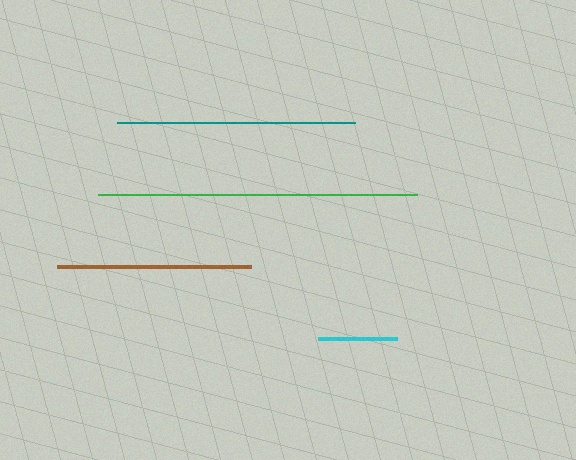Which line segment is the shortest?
The cyan line is the shortest at approximately 79 pixels.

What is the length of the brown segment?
The brown segment is approximately 194 pixels long.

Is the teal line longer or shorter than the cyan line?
The teal line is longer than the cyan line.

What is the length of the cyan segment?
The cyan segment is approximately 79 pixels long.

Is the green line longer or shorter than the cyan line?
The green line is longer than the cyan line.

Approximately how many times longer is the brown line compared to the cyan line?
The brown line is approximately 2.4 times the length of the cyan line.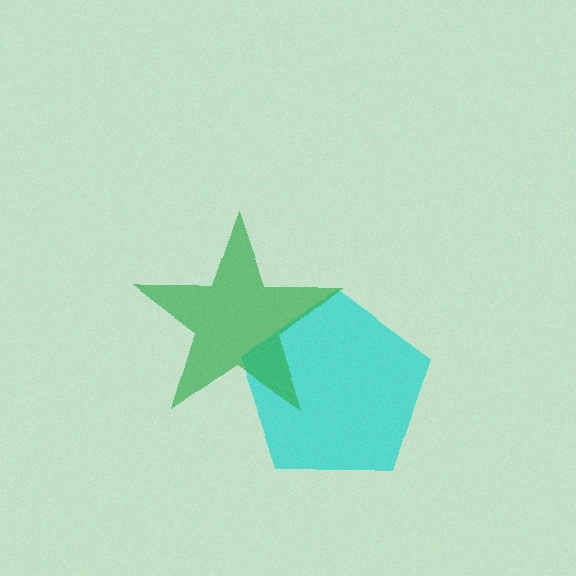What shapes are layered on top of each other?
The layered shapes are: a cyan pentagon, a green star.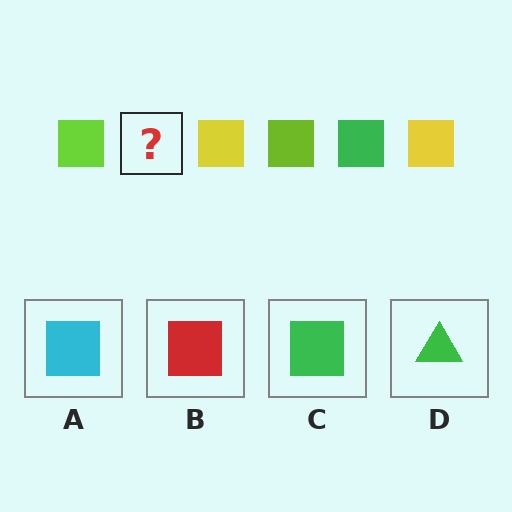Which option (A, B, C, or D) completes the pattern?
C.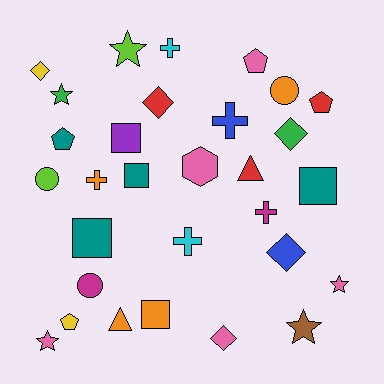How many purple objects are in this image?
There is 1 purple object.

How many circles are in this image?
There are 3 circles.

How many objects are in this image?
There are 30 objects.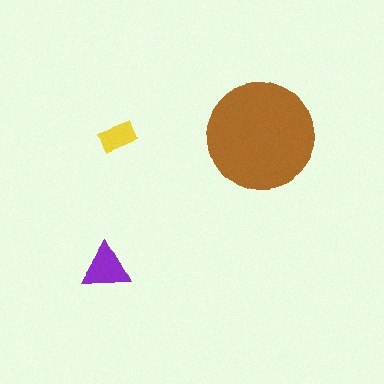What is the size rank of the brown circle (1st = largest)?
1st.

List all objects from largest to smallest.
The brown circle, the purple triangle, the yellow rectangle.